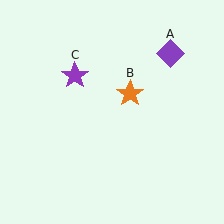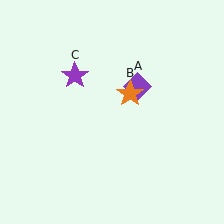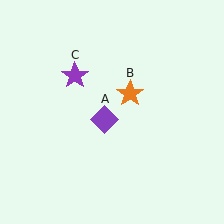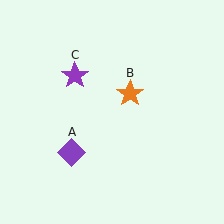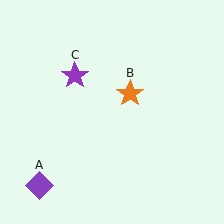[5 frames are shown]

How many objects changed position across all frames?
1 object changed position: purple diamond (object A).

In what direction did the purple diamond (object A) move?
The purple diamond (object A) moved down and to the left.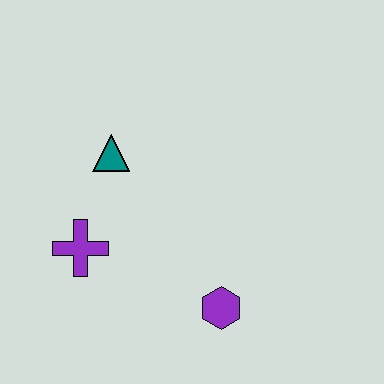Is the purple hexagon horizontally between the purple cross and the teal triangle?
No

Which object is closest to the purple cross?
The teal triangle is closest to the purple cross.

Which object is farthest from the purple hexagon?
The teal triangle is farthest from the purple hexagon.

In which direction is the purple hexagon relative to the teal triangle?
The purple hexagon is below the teal triangle.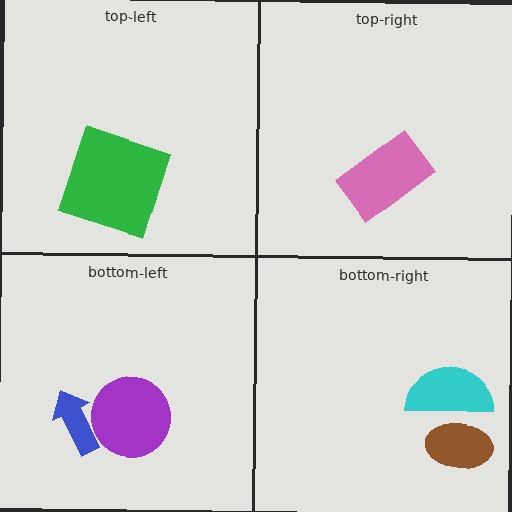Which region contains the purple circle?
The bottom-left region.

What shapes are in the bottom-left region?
The purple circle, the blue arrow.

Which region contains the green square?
The top-left region.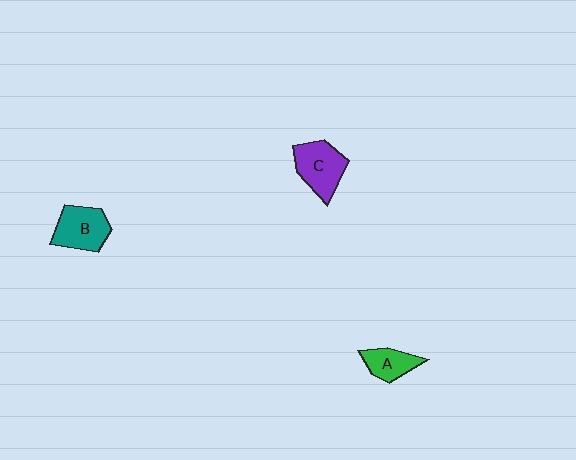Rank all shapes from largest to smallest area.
From largest to smallest: C (purple), B (teal), A (green).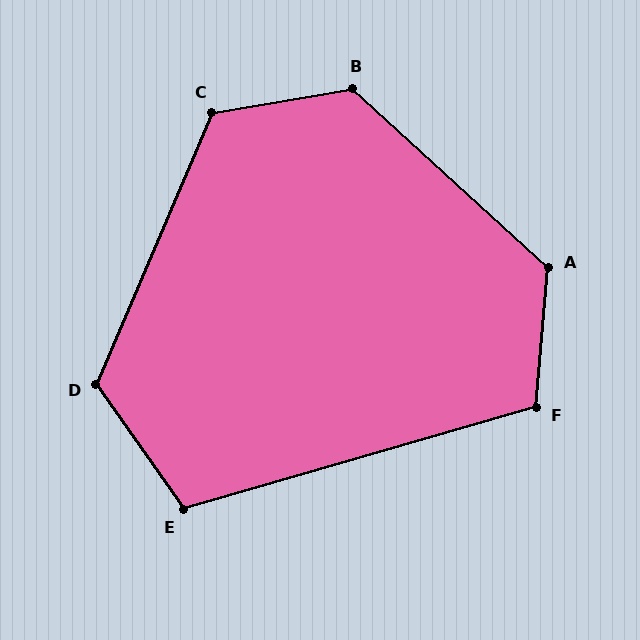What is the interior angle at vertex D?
Approximately 122 degrees (obtuse).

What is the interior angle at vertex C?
Approximately 123 degrees (obtuse).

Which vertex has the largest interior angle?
A, at approximately 128 degrees.